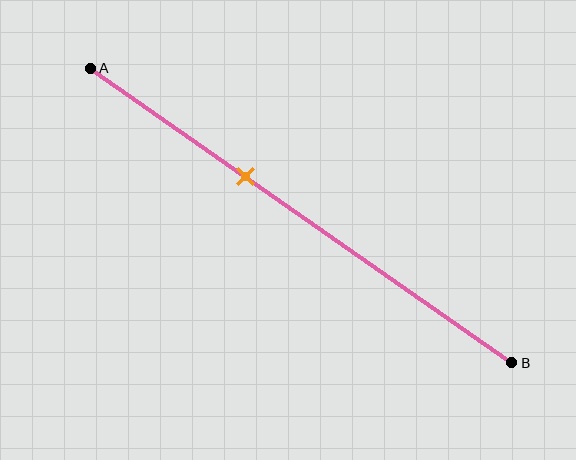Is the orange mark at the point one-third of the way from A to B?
No, the mark is at about 35% from A, not at the 33% one-third point.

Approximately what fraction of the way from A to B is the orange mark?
The orange mark is approximately 35% of the way from A to B.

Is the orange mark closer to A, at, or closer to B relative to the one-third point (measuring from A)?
The orange mark is closer to point B than the one-third point of segment AB.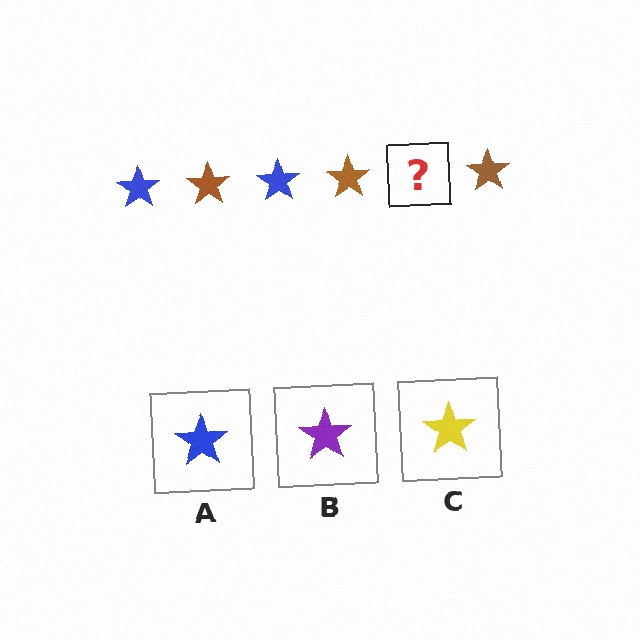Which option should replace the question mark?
Option A.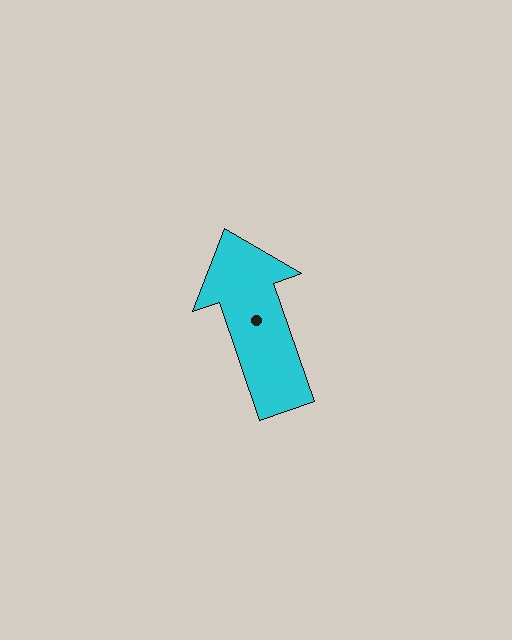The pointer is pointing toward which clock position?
Roughly 11 o'clock.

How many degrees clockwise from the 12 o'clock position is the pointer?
Approximately 341 degrees.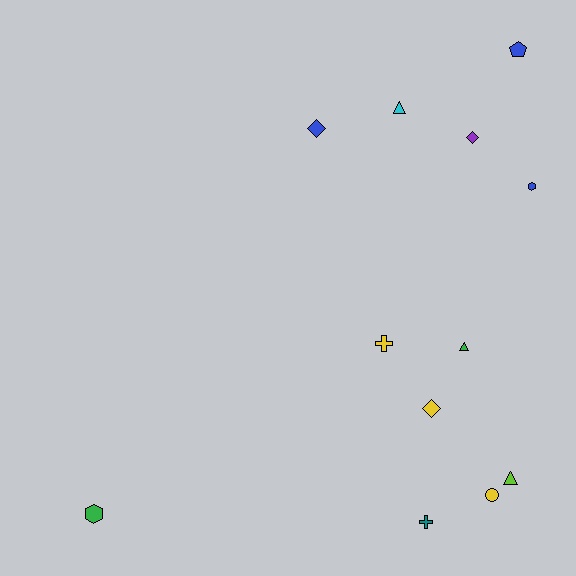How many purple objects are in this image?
There is 1 purple object.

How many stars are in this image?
There are no stars.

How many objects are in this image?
There are 12 objects.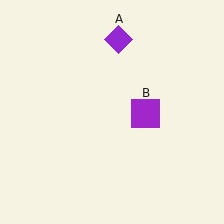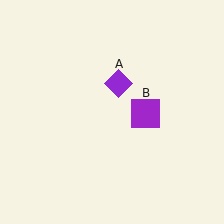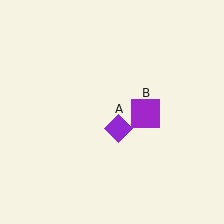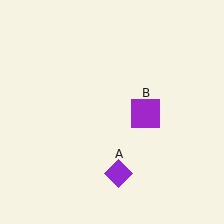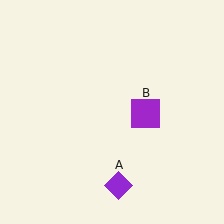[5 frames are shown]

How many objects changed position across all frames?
1 object changed position: purple diamond (object A).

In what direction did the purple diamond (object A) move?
The purple diamond (object A) moved down.